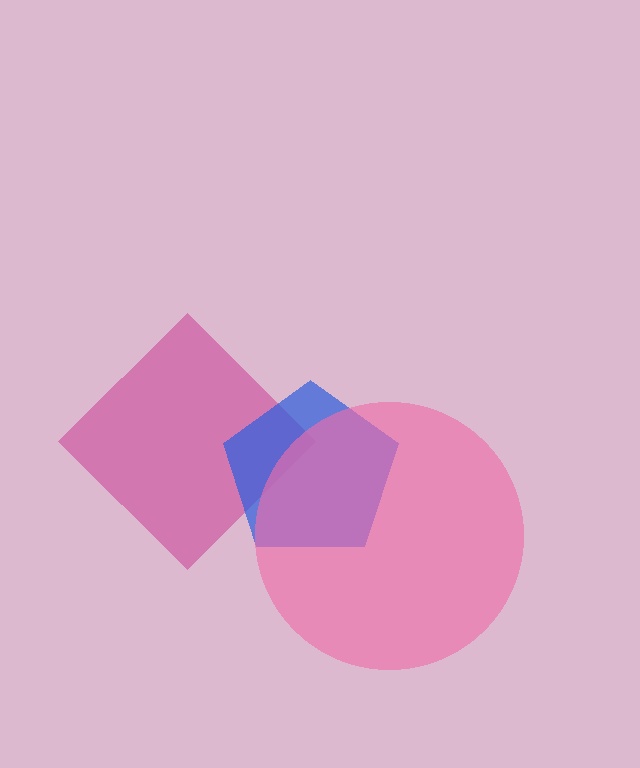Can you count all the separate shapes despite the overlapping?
Yes, there are 3 separate shapes.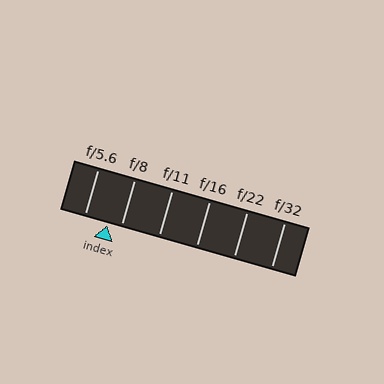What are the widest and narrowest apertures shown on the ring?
The widest aperture shown is f/5.6 and the narrowest is f/32.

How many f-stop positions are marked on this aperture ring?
There are 6 f-stop positions marked.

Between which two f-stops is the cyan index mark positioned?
The index mark is between f/5.6 and f/8.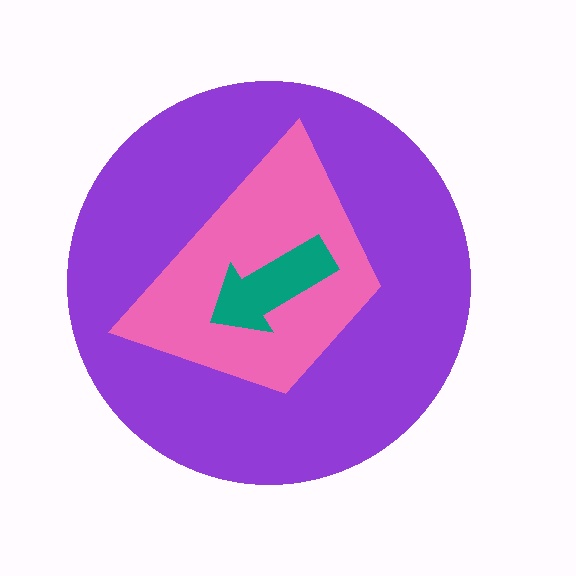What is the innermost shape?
The teal arrow.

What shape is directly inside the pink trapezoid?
The teal arrow.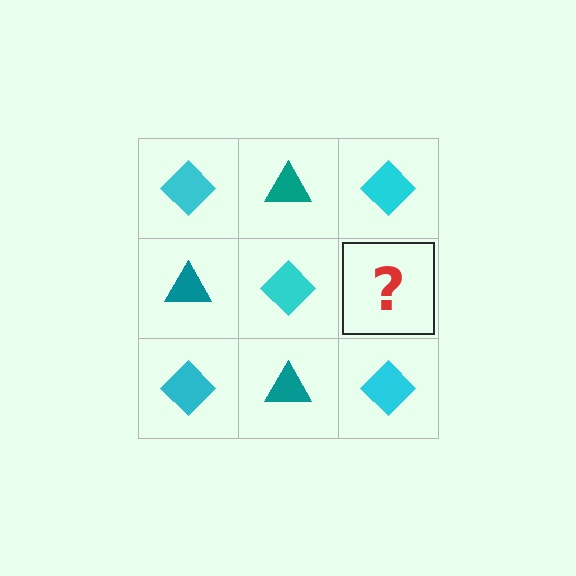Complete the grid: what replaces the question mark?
The question mark should be replaced with a teal triangle.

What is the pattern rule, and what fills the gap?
The rule is that it alternates cyan diamond and teal triangle in a checkerboard pattern. The gap should be filled with a teal triangle.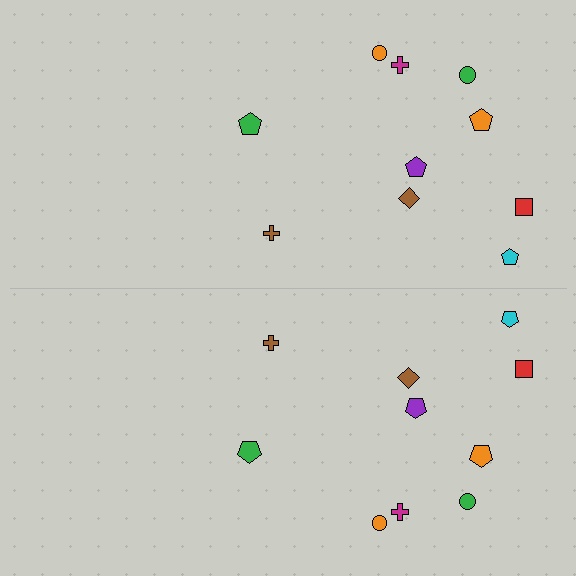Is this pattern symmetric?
Yes, this pattern has bilateral (reflection) symmetry.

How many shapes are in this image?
There are 20 shapes in this image.